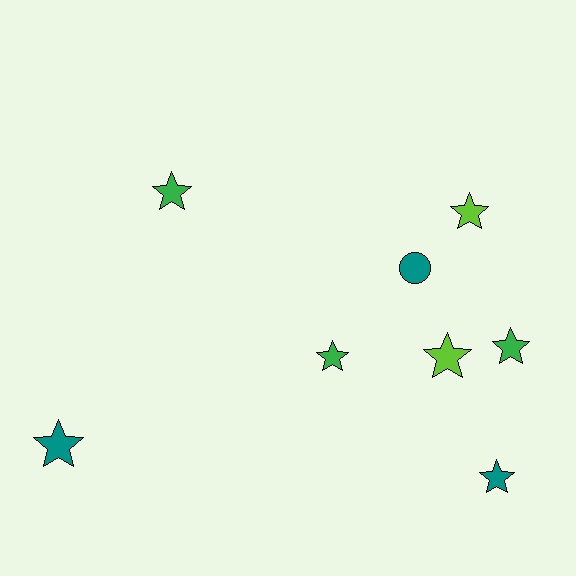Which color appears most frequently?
Teal, with 3 objects.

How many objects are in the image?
There are 8 objects.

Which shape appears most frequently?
Star, with 7 objects.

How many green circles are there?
There are no green circles.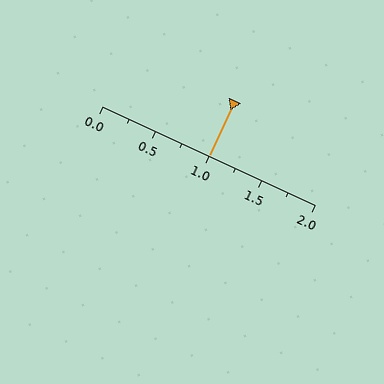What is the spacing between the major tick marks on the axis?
The major ticks are spaced 0.5 apart.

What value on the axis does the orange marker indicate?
The marker indicates approximately 1.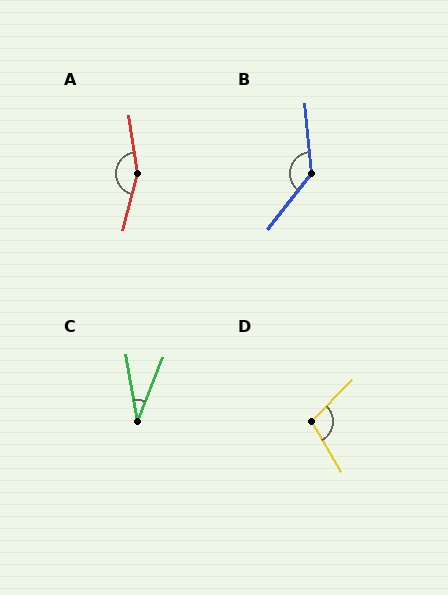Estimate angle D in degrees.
Approximately 105 degrees.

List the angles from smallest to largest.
C (32°), D (105°), B (137°), A (156°).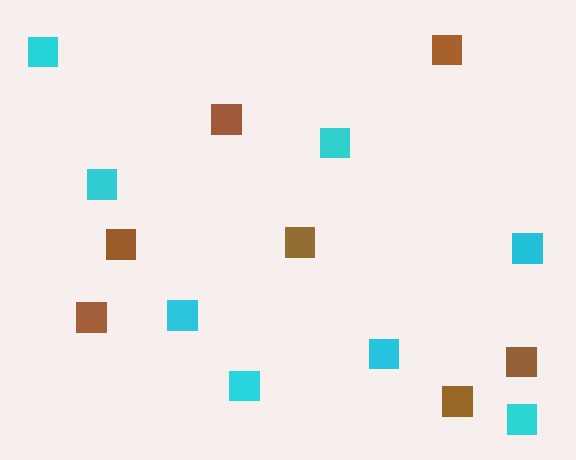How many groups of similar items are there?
There are 2 groups: one group of brown squares (7) and one group of cyan squares (8).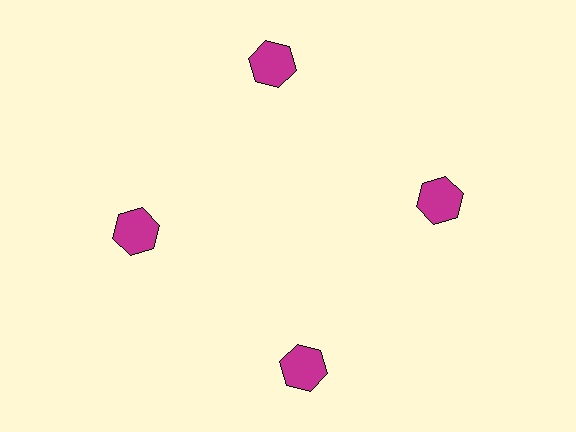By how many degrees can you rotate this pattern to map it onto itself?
The pattern maps onto itself every 90 degrees of rotation.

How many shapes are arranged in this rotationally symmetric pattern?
There are 4 shapes, arranged in 4 groups of 1.